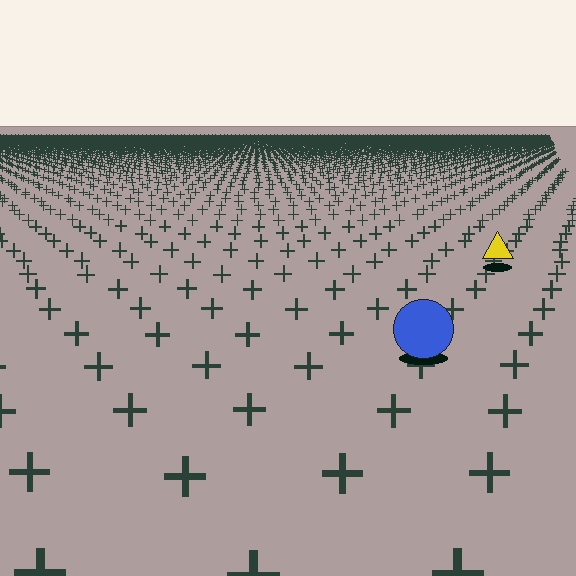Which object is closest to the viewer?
The blue circle is closest. The texture marks near it are larger and more spread out.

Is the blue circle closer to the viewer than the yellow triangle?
Yes. The blue circle is closer — you can tell from the texture gradient: the ground texture is coarser near it.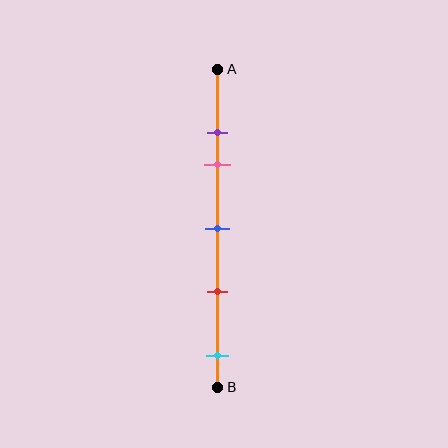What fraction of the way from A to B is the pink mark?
The pink mark is approximately 30% (0.3) of the way from A to B.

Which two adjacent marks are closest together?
The purple and pink marks are the closest adjacent pair.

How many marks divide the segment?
There are 5 marks dividing the segment.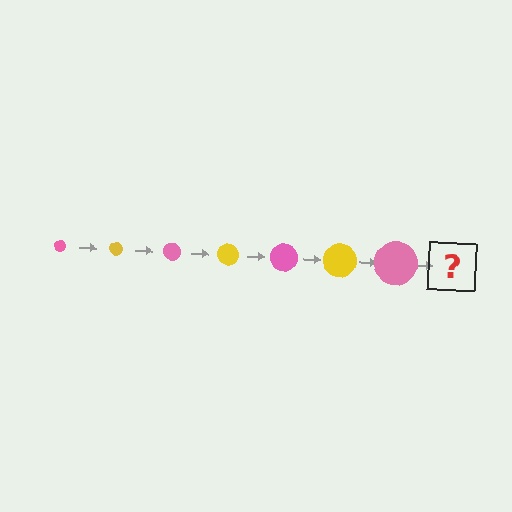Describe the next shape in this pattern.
It should be a yellow circle, larger than the previous one.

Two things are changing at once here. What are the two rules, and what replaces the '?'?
The two rules are that the circle grows larger each step and the color cycles through pink and yellow. The '?' should be a yellow circle, larger than the previous one.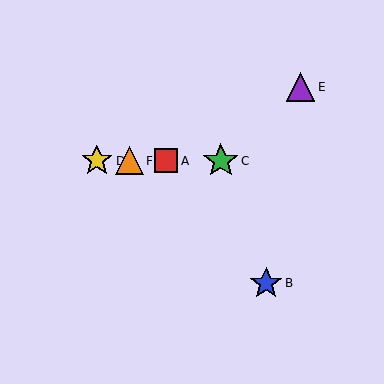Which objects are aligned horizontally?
Objects A, C, D, F are aligned horizontally.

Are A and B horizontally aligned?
No, A is at y≈161 and B is at y≈283.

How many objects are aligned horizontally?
4 objects (A, C, D, F) are aligned horizontally.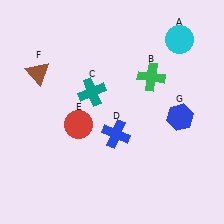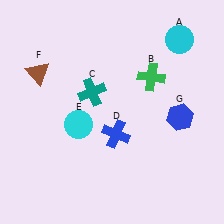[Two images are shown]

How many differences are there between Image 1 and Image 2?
There is 1 difference between the two images.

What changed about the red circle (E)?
In Image 1, E is red. In Image 2, it changed to cyan.